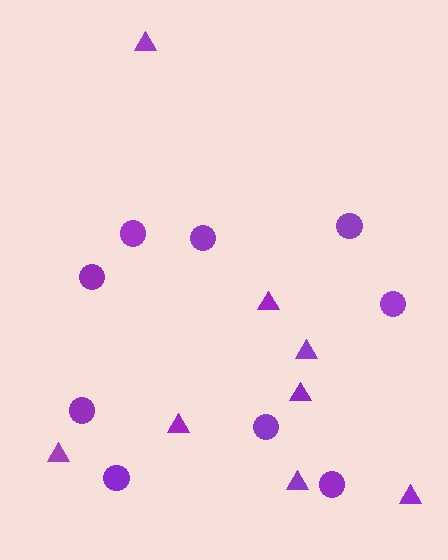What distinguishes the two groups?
There are 2 groups: one group of triangles (8) and one group of circles (9).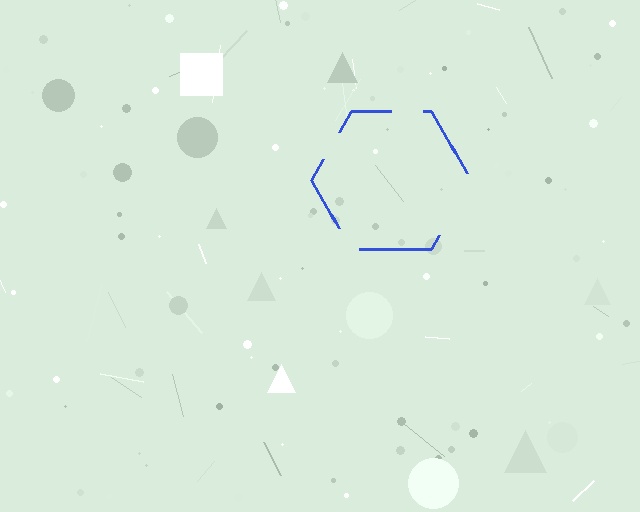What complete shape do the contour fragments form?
The contour fragments form a hexagon.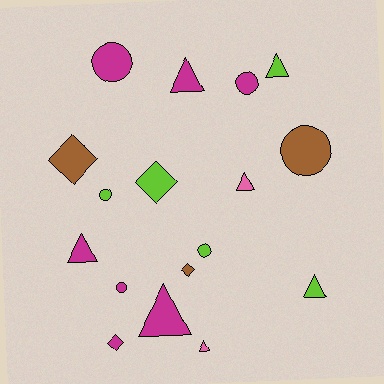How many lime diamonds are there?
There is 1 lime diamond.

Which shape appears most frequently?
Triangle, with 7 objects.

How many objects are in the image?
There are 17 objects.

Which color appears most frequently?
Magenta, with 7 objects.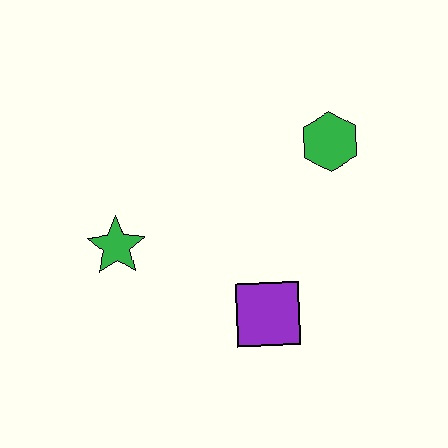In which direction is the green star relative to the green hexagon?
The green star is to the left of the green hexagon.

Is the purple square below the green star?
Yes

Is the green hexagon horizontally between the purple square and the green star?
No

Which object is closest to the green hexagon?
The purple square is closest to the green hexagon.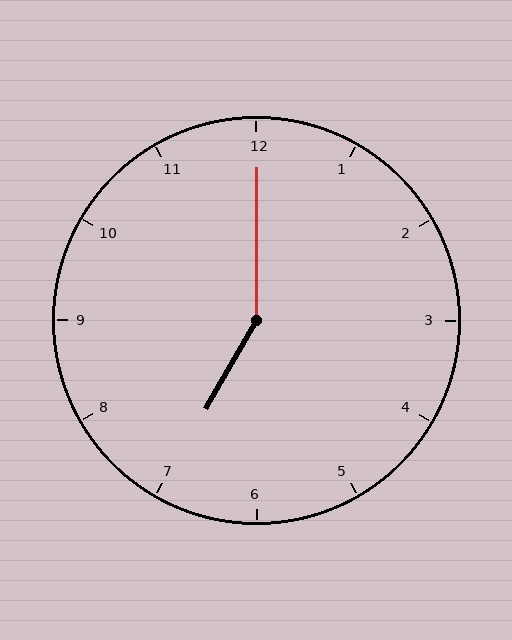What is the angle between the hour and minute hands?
Approximately 150 degrees.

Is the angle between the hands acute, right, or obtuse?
It is obtuse.